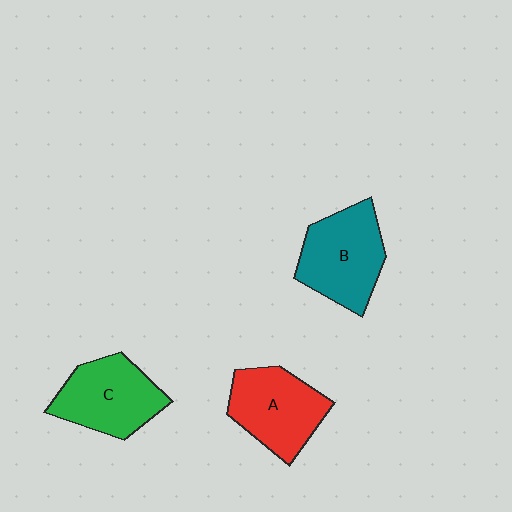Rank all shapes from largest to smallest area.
From largest to smallest: B (teal), C (green), A (red).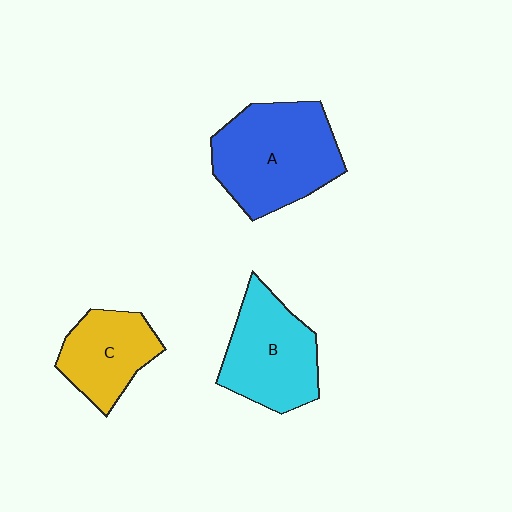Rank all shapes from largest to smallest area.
From largest to smallest: A (blue), B (cyan), C (yellow).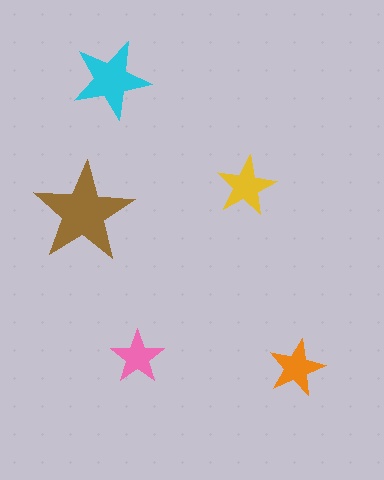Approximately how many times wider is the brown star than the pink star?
About 2 times wider.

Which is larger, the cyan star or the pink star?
The cyan one.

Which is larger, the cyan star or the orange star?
The cyan one.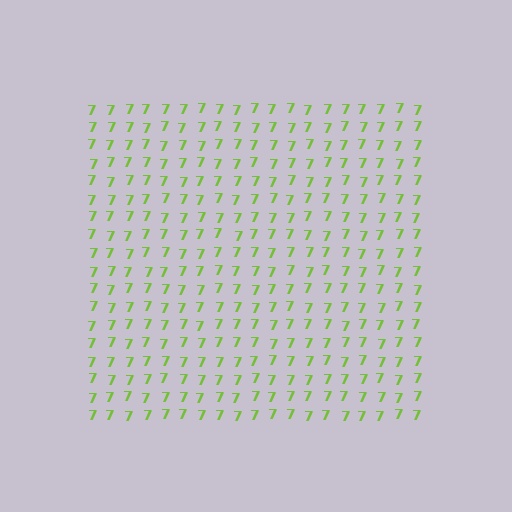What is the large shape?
The large shape is a square.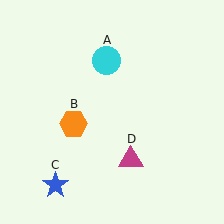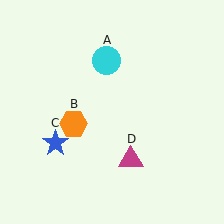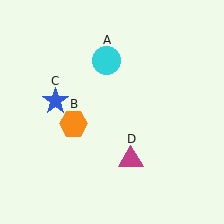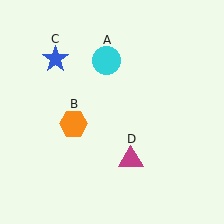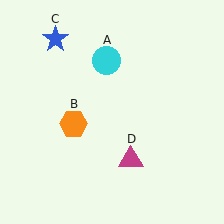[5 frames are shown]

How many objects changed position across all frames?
1 object changed position: blue star (object C).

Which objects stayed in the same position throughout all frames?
Cyan circle (object A) and orange hexagon (object B) and magenta triangle (object D) remained stationary.